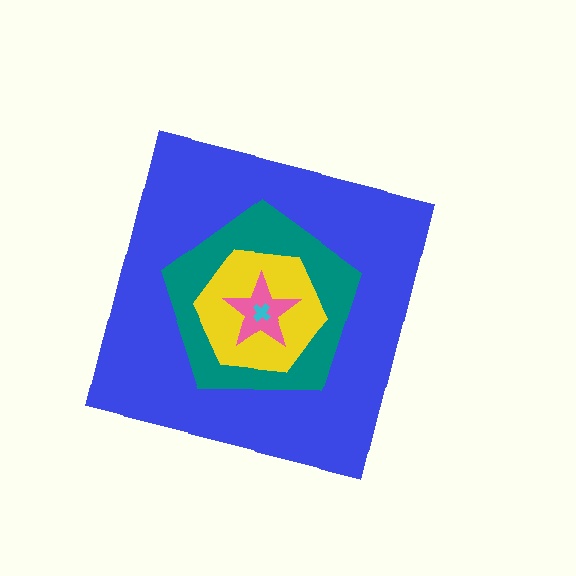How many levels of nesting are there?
5.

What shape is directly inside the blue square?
The teal pentagon.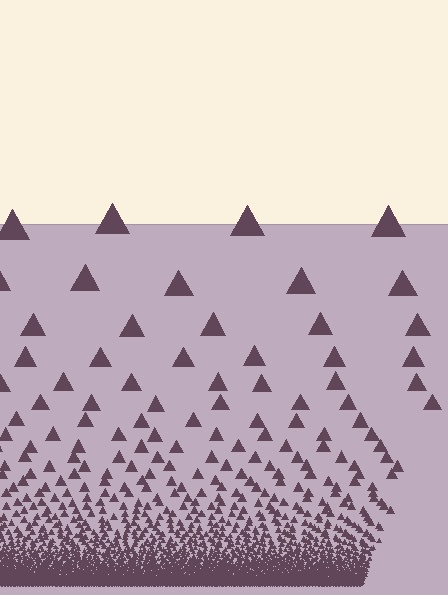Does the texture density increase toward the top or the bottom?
Density increases toward the bottom.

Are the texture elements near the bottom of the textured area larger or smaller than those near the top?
Smaller. The gradient is inverted — elements near the bottom are smaller and denser.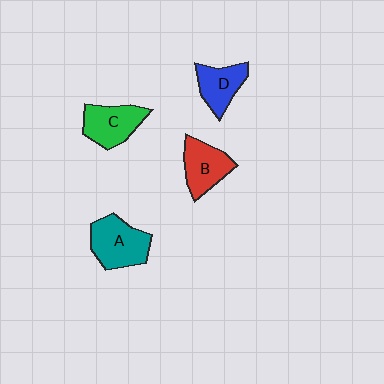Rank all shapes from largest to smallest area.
From largest to smallest: A (teal), C (green), B (red), D (blue).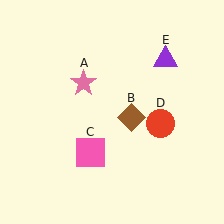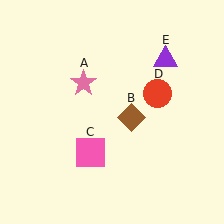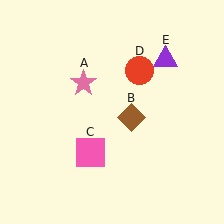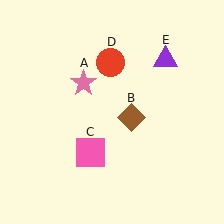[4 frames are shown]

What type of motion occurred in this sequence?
The red circle (object D) rotated counterclockwise around the center of the scene.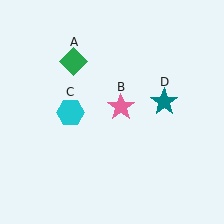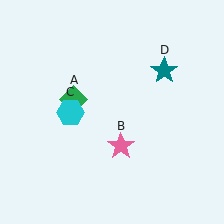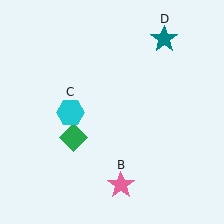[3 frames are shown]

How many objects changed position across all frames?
3 objects changed position: green diamond (object A), pink star (object B), teal star (object D).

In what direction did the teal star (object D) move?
The teal star (object D) moved up.